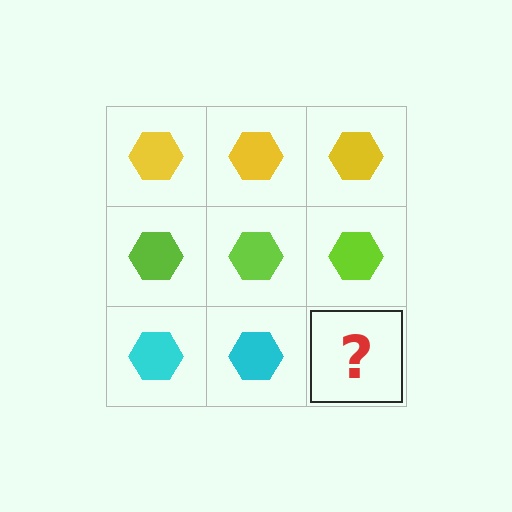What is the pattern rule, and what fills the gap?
The rule is that each row has a consistent color. The gap should be filled with a cyan hexagon.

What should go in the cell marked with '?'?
The missing cell should contain a cyan hexagon.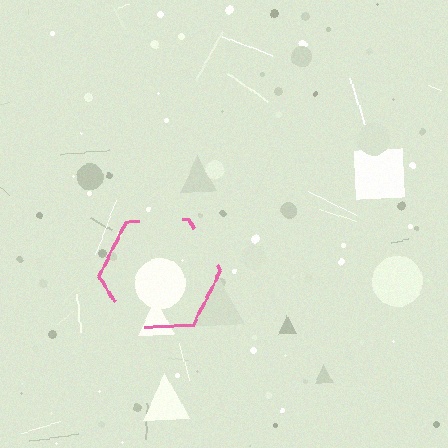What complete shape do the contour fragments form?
The contour fragments form a hexagon.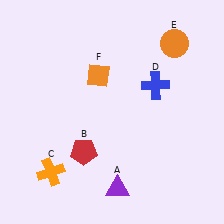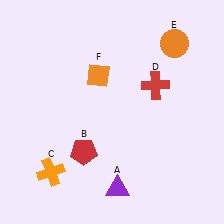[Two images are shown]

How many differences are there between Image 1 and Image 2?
There is 1 difference between the two images.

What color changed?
The cross (D) changed from blue in Image 1 to red in Image 2.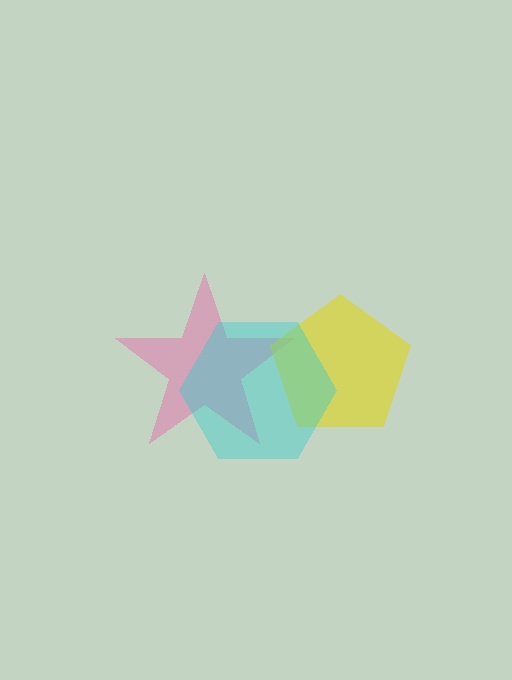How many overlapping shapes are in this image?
There are 3 overlapping shapes in the image.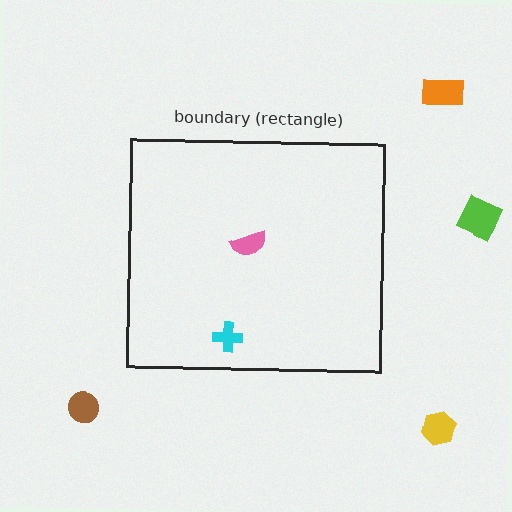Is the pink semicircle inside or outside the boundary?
Inside.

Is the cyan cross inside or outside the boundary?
Inside.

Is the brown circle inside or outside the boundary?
Outside.